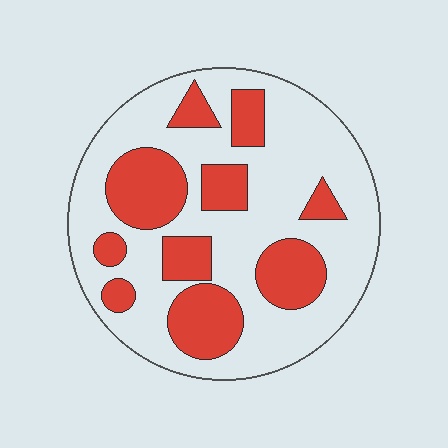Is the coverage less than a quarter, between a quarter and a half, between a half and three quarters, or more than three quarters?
Between a quarter and a half.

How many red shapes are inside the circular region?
10.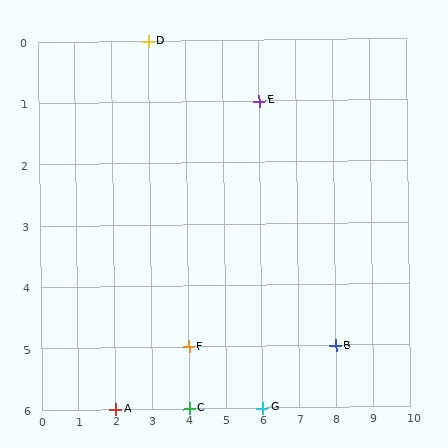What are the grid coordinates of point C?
Point C is at grid coordinates (4, 6).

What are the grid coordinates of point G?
Point G is at grid coordinates (6, 6).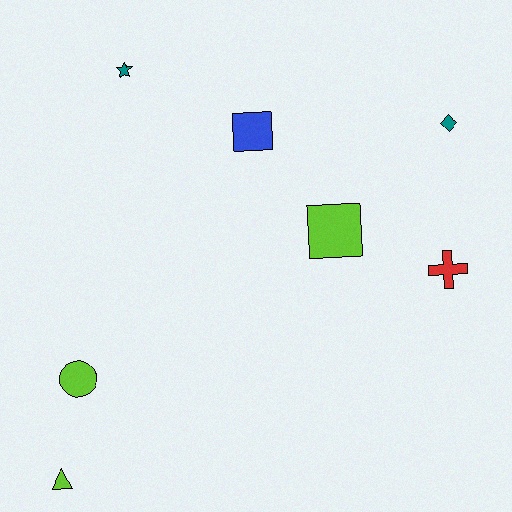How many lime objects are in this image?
There are 3 lime objects.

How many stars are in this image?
There is 1 star.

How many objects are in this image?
There are 7 objects.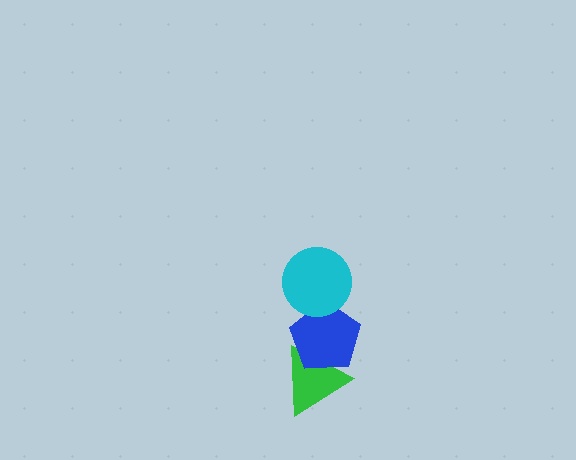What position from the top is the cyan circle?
The cyan circle is 1st from the top.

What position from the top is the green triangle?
The green triangle is 3rd from the top.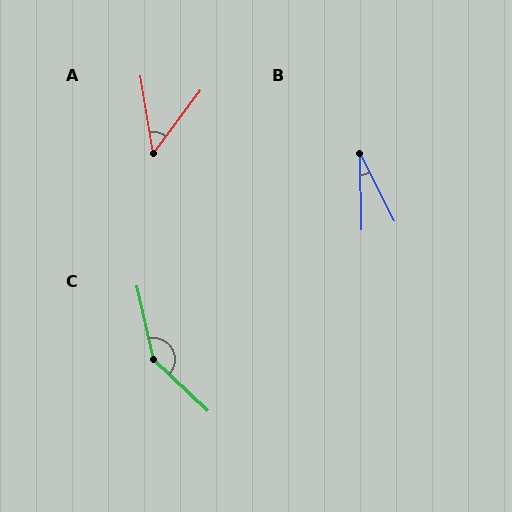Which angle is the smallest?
B, at approximately 26 degrees.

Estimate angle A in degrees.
Approximately 46 degrees.